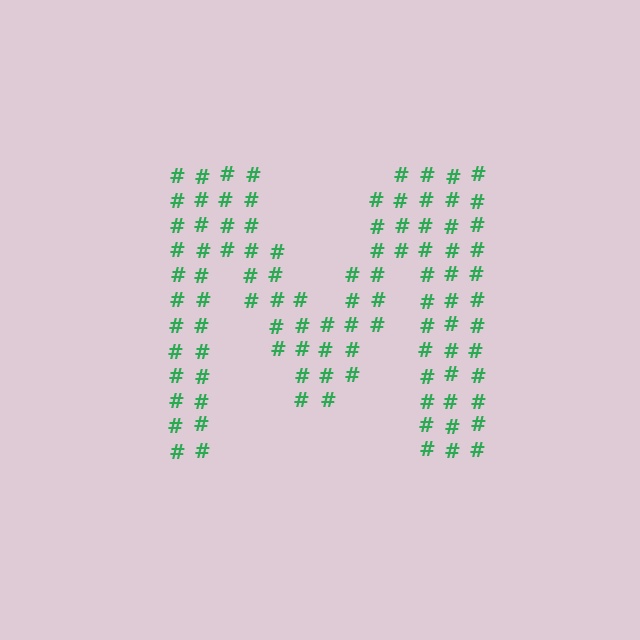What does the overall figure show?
The overall figure shows the letter M.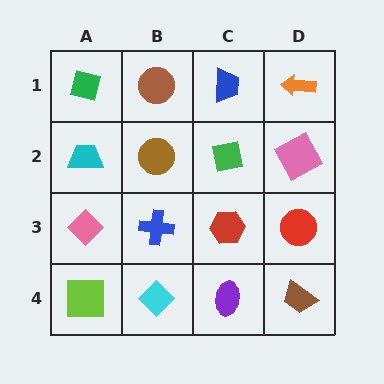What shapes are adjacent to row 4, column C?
A red hexagon (row 3, column C), a cyan diamond (row 4, column B), a brown trapezoid (row 4, column D).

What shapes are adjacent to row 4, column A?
A pink diamond (row 3, column A), a cyan diamond (row 4, column B).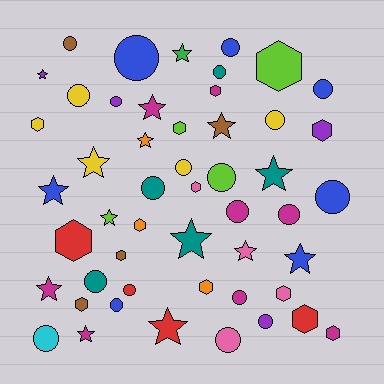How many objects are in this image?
There are 50 objects.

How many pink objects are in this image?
There are 4 pink objects.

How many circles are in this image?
There are 21 circles.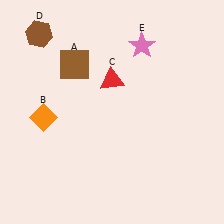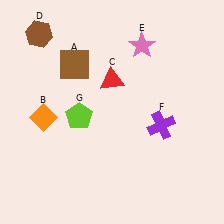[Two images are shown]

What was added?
A purple cross (F), a lime pentagon (G) were added in Image 2.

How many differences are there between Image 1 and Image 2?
There are 2 differences between the two images.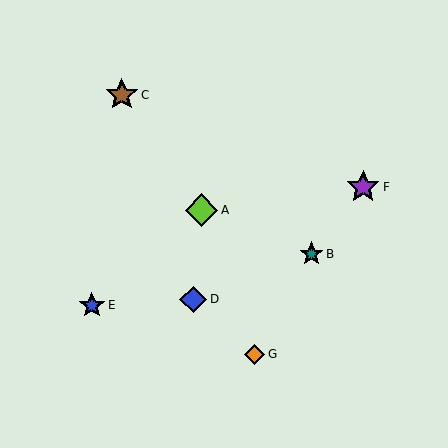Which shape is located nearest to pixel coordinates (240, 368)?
The orange diamond (labeled G) at (255, 354) is nearest to that location.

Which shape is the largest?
The purple star (labeled F) is the largest.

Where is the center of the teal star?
The center of the teal star is at (311, 254).